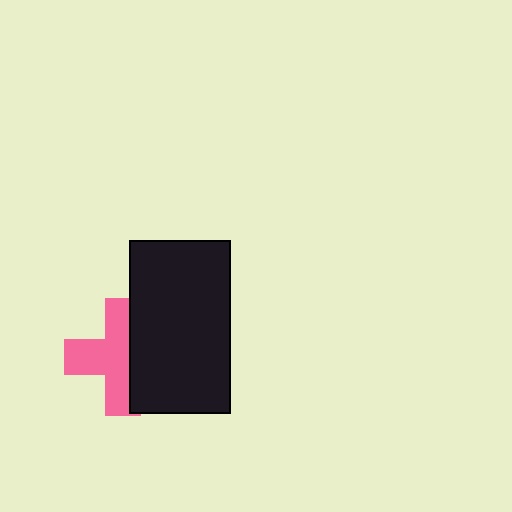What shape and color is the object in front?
The object in front is a black rectangle.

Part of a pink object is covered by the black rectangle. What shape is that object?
It is a cross.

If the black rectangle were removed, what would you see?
You would see the complete pink cross.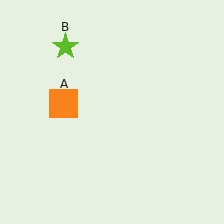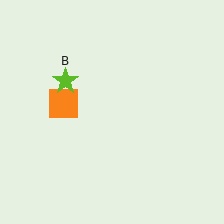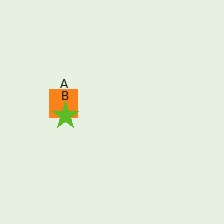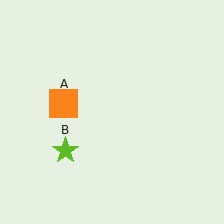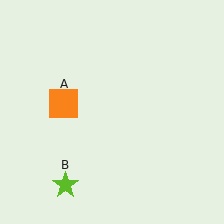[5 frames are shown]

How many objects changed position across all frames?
1 object changed position: lime star (object B).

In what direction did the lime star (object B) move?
The lime star (object B) moved down.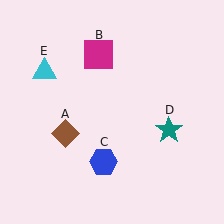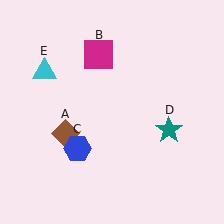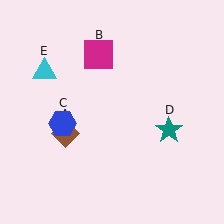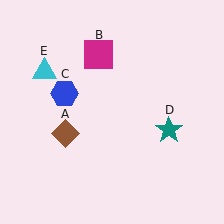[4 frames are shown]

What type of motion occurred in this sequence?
The blue hexagon (object C) rotated clockwise around the center of the scene.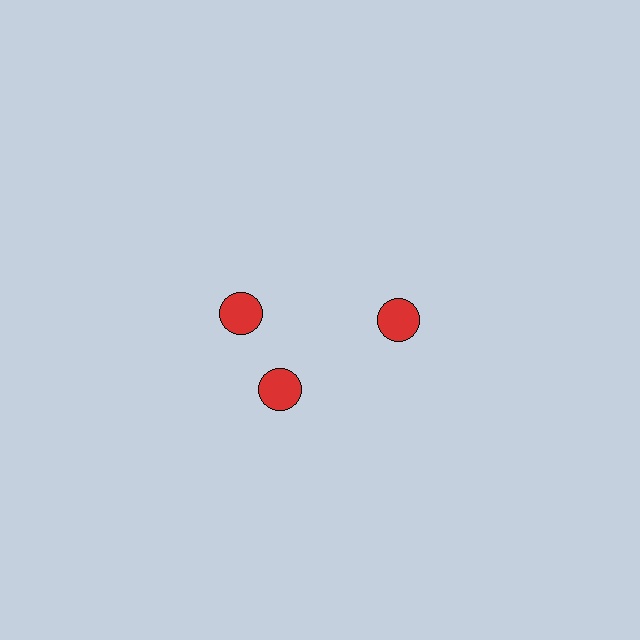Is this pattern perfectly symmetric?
No. The 3 red circles are arranged in a ring, but one element near the 11 o'clock position is rotated out of alignment along the ring, breaking the 3-fold rotational symmetry.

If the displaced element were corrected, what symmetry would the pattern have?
It would have 3-fold rotational symmetry — the pattern would map onto itself every 120 degrees.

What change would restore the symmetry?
The symmetry would be restored by rotating it back into even spacing with its neighbors so that all 3 circles sit at equal angles and equal distance from the center.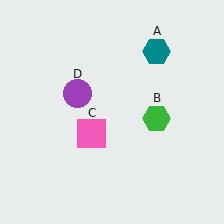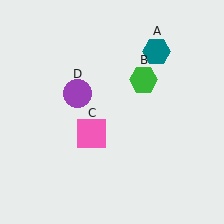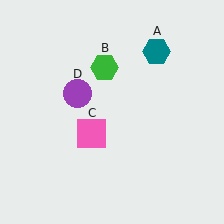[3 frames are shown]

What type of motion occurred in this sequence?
The green hexagon (object B) rotated counterclockwise around the center of the scene.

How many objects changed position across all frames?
1 object changed position: green hexagon (object B).